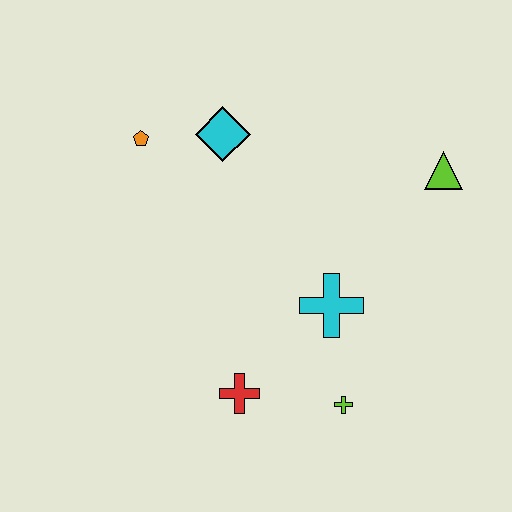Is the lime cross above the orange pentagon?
No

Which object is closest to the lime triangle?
The cyan cross is closest to the lime triangle.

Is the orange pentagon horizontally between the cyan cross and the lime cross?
No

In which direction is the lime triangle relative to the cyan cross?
The lime triangle is above the cyan cross.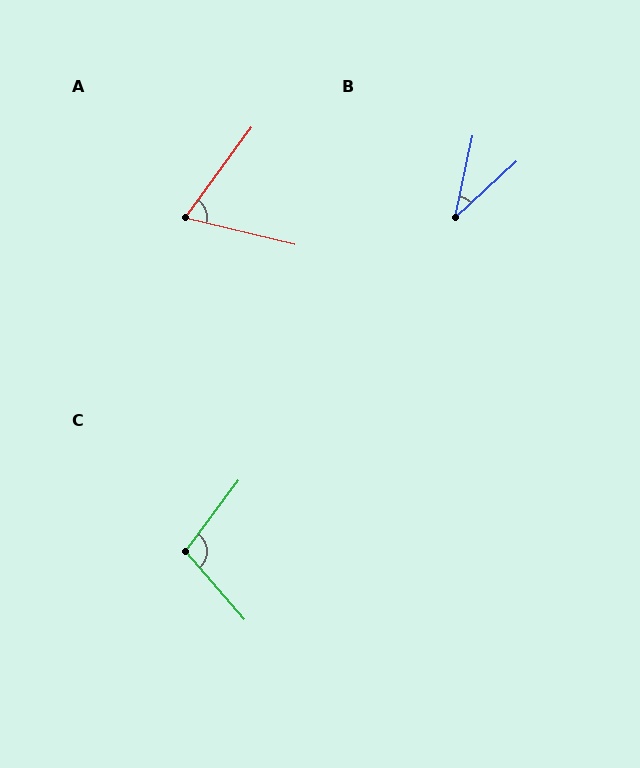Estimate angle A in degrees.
Approximately 67 degrees.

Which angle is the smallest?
B, at approximately 35 degrees.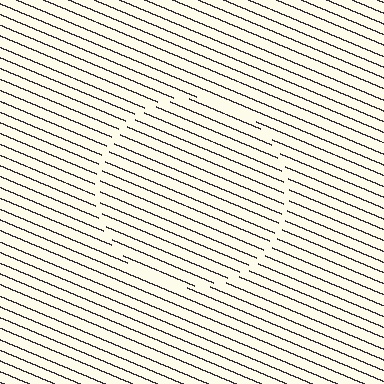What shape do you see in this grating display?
An illusory circle. The interior of the shape contains the same grating, shifted by half a period — the contour is defined by the phase discontinuity where line-ends from the inner and outer gratings abut.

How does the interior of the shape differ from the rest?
The interior of the shape contains the same grating, shifted by half a period — the contour is defined by the phase discontinuity where line-ends from the inner and outer gratings abut.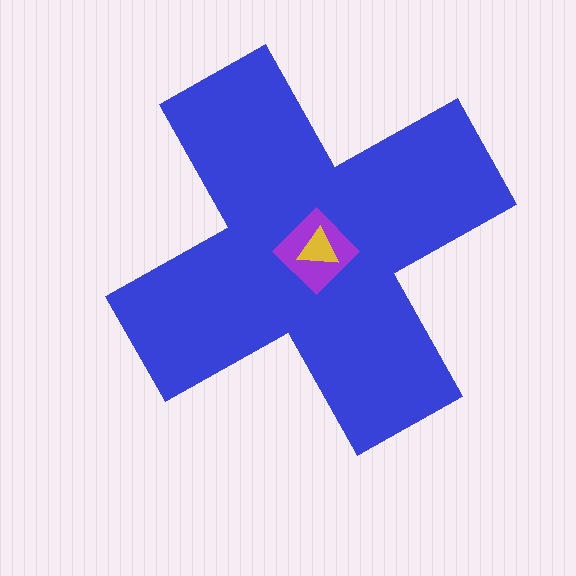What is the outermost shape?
The blue cross.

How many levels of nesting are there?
3.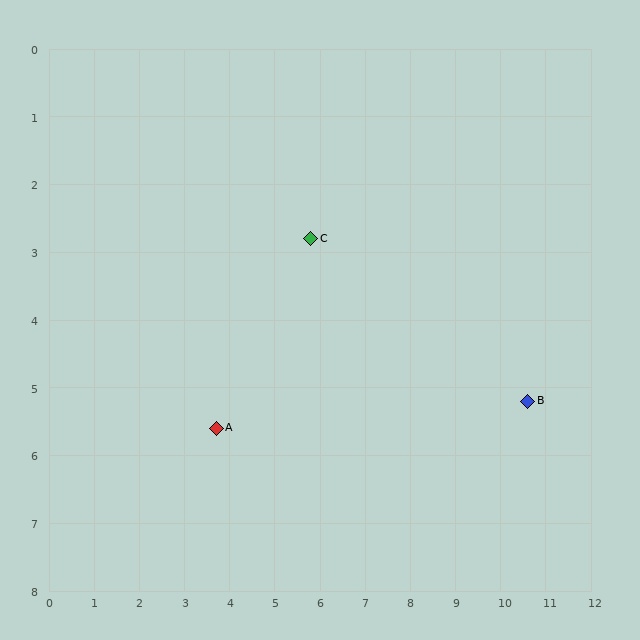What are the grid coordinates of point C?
Point C is at approximately (5.8, 2.8).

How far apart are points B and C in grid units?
Points B and C are about 5.4 grid units apart.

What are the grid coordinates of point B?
Point B is at approximately (10.6, 5.2).